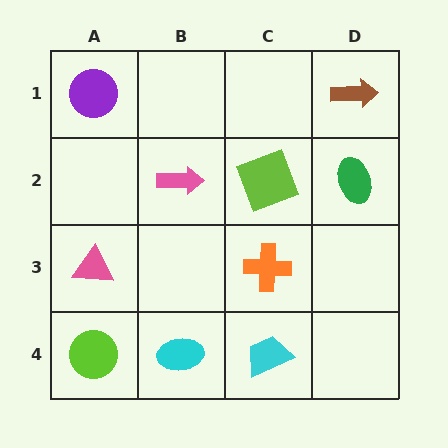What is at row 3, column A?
A pink triangle.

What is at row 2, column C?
A lime square.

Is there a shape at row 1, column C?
No, that cell is empty.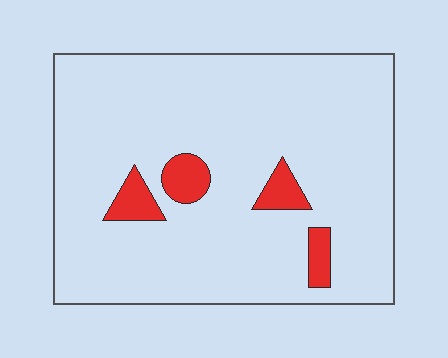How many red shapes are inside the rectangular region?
4.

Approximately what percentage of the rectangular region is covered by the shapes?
Approximately 10%.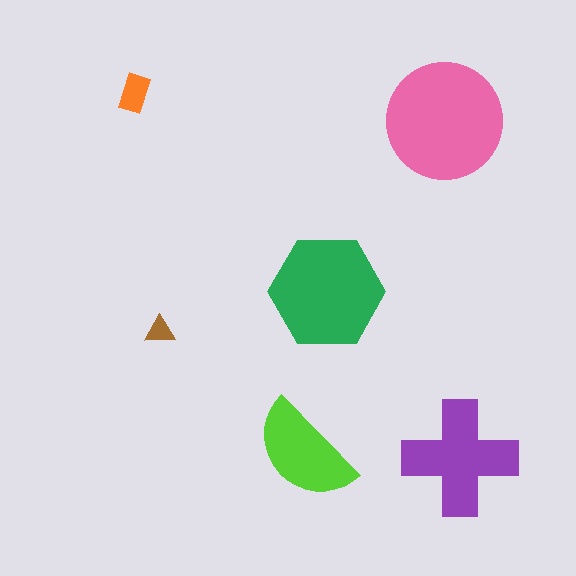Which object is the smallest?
The brown triangle.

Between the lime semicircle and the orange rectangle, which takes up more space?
The lime semicircle.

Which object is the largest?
The pink circle.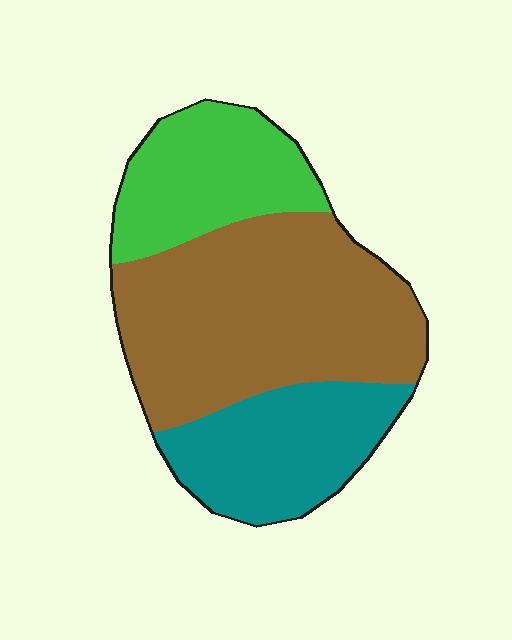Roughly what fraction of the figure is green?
Green takes up about one quarter (1/4) of the figure.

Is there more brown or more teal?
Brown.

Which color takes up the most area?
Brown, at roughly 50%.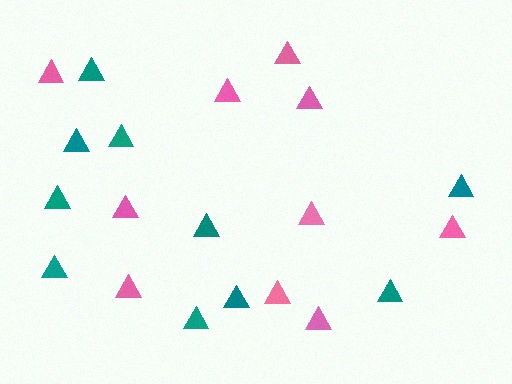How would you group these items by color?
There are 2 groups: one group of teal triangles (10) and one group of pink triangles (10).